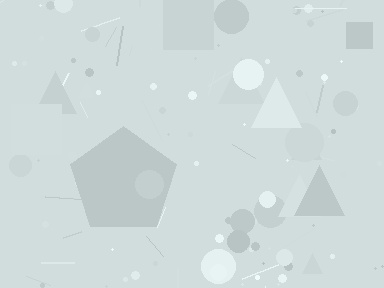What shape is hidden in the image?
A pentagon is hidden in the image.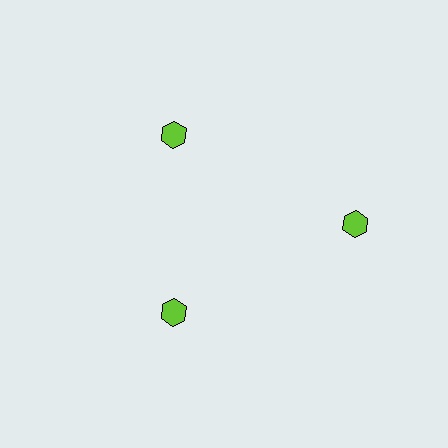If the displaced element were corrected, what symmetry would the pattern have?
It would have 3-fold rotational symmetry — the pattern would map onto itself every 120 degrees.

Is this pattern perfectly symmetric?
No. The 3 lime hexagons are arranged in a ring, but one element near the 3 o'clock position is pushed outward from the center, breaking the 3-fold rotational symmetry.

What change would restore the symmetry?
The symmetry would be restored by moving it inward, back onto the ring so that all 3 hexagons sit at equal angles and equal distance from the center.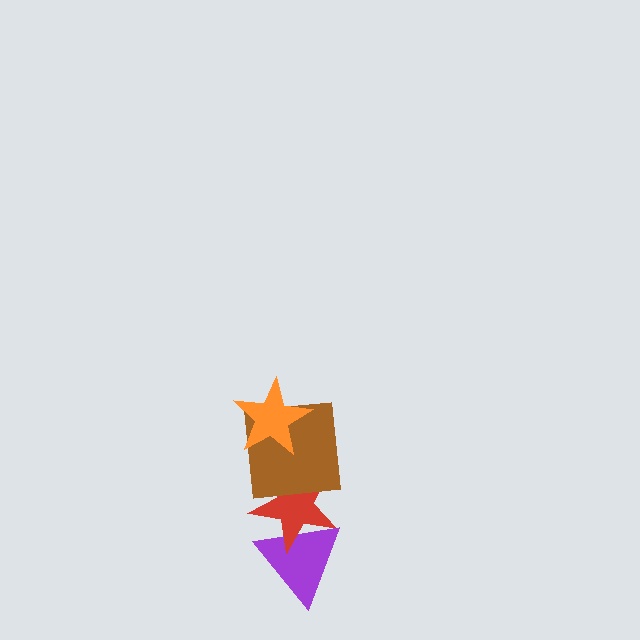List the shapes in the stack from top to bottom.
From top to bottom: the orange star, the brown square, the red star, the purple triangle.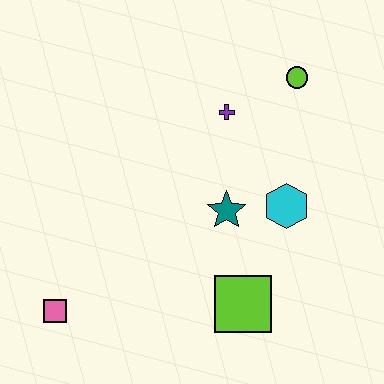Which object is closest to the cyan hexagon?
The teal star is closest to the cyan hexagon.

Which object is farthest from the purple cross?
The pink square is farthest from the purple cross.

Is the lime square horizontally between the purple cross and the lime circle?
Yes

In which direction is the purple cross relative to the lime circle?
The purple cross is to the left of the lime circle.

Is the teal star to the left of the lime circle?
Yes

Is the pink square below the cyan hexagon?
Yes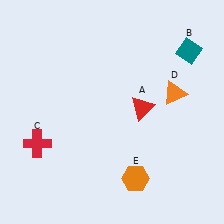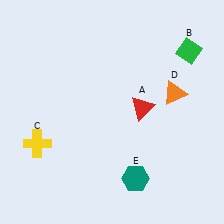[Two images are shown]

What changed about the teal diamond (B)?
In Image 1, B is teal. In Image 2, it changed to green.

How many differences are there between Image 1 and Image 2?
There are 3 differences between the two images.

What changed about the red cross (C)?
In Image 1, C is red. In Image 2, it changed to yellow.